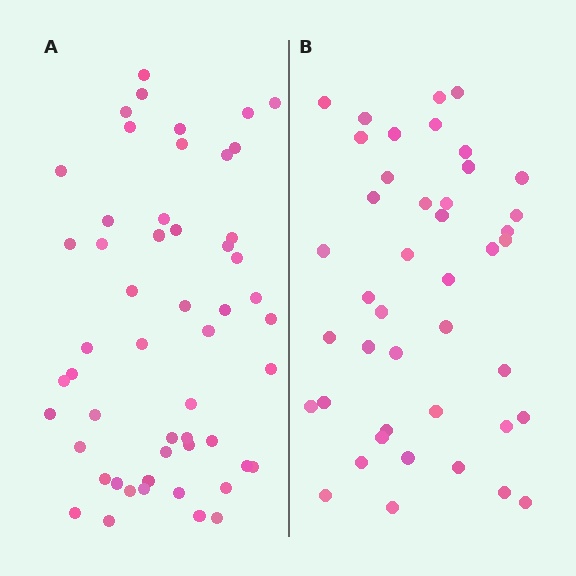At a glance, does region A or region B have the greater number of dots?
Region A (the left region) has more dots.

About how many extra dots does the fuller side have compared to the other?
Region A has roughly 10 or so more dots than region B.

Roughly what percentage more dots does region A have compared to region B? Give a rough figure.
About 25% more.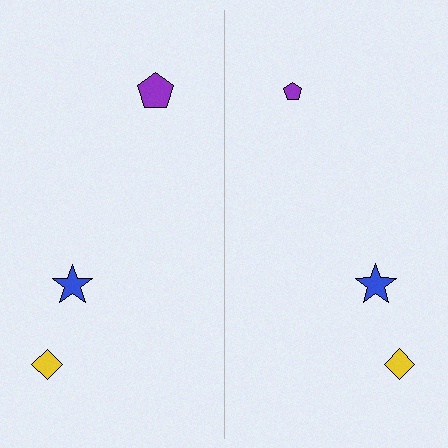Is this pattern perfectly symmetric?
No, the pattern is not perfectly symmetric. The purple pentagon on the right side has a different size than its mirror counterpart.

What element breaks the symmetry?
The purple pentagon on the right side has a different size than its mirror counterpart.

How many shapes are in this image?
There are 6 shapes in this image.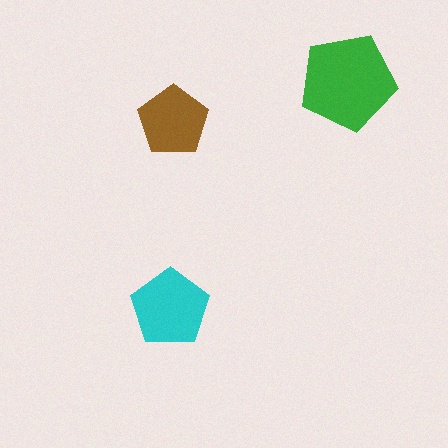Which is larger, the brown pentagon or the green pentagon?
The green one.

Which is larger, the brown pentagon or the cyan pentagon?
The cyan one.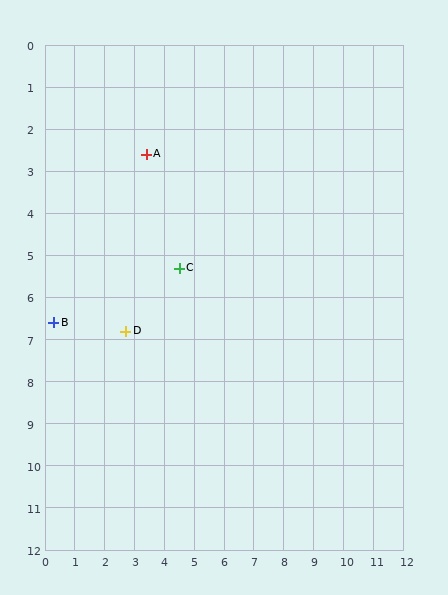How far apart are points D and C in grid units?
Points D and C are about 2.3 grid units apart.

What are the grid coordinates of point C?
Point C is at approximately (4.5, 5.3).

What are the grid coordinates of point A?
Point A is at approximately (3.4, 2.6).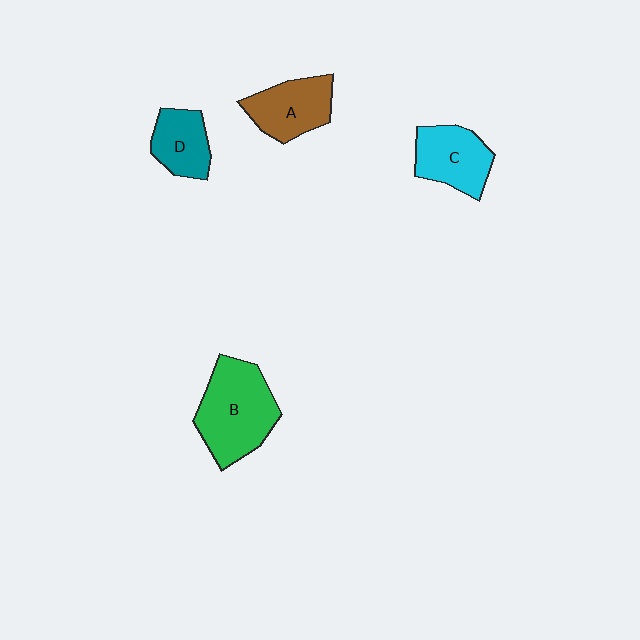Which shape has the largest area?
Shape B (green).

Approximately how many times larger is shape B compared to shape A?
Approximately 1.5 times.